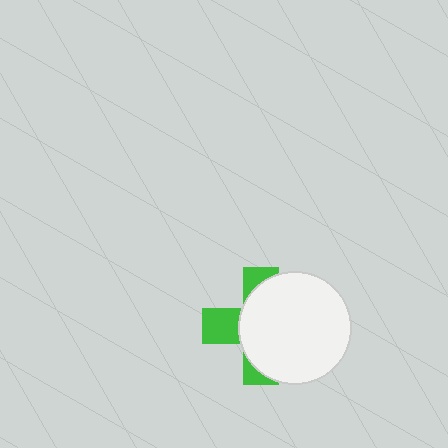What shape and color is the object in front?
The object in front is a white circle.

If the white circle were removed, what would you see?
You would see the complete green cross.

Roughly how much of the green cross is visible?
A small part of it is visible (roughly 34%).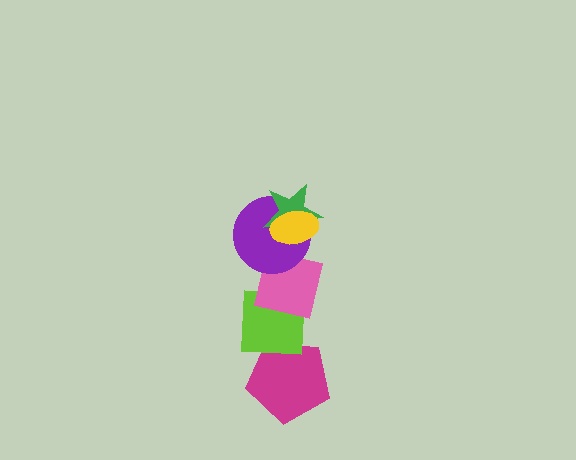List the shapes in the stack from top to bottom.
From top to bottom: the yellow ellipse, the green star, the purple circle, the pink square, the lime square, the magenta pentagon.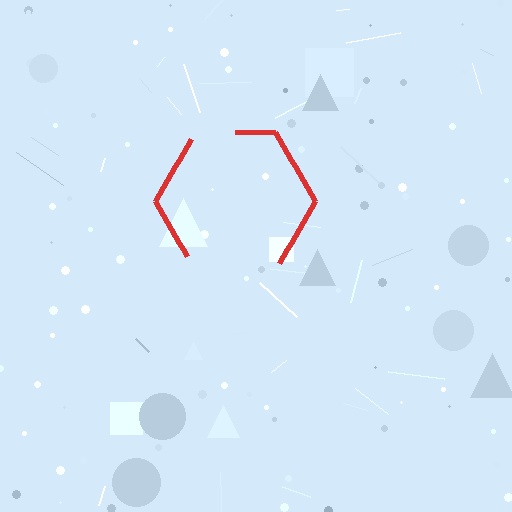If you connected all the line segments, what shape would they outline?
They would outline a hexagon.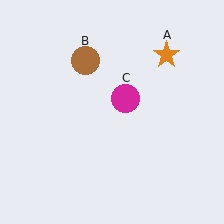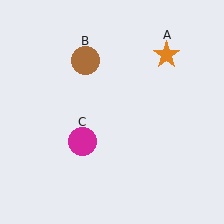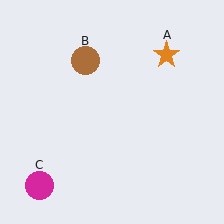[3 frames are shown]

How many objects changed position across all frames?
1 object changed position: magenta circle (object C).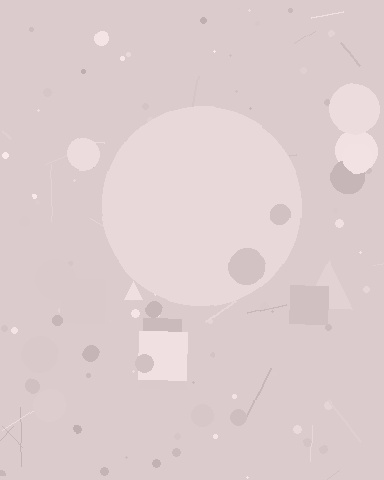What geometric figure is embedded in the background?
A circle is embedded in the background.